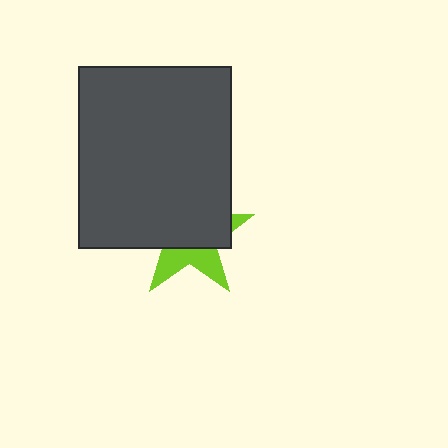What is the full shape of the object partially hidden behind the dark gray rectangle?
The partially hidden object is a lime star.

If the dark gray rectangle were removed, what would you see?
You would see the complete lime star.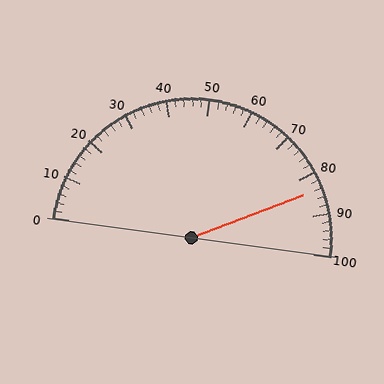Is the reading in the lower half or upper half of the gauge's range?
The reading is in the upper half of the range (0 to 100).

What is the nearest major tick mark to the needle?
The nearest major tick mark is 80.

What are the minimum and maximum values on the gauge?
The gauge ranges from 0 to 100.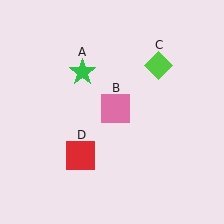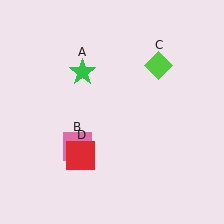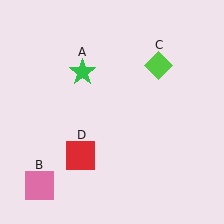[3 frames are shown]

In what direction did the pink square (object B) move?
The pink square (object B) moved down and to the left.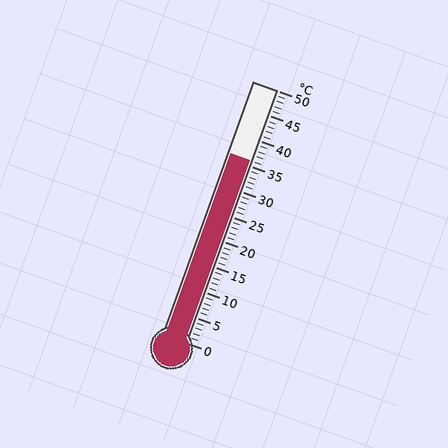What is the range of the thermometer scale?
The thermometer scale ranges from 0°C to 50°C.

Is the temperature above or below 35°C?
The temperature is above 35°C.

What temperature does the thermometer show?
The thermometer shows approximately 36°C.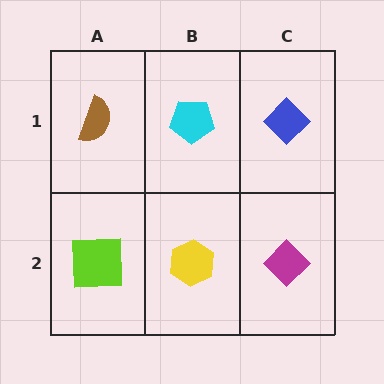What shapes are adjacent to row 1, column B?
A yellow hexagon (row 2, column B), a brown semicircle (row 1, column A), a blue diamond (row 1, column C).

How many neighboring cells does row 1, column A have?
2.